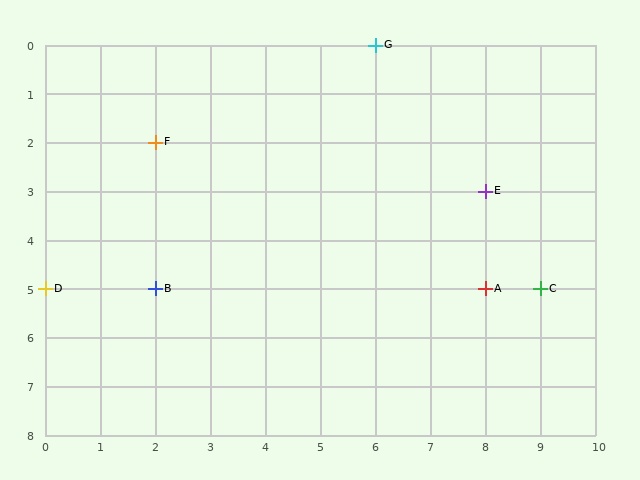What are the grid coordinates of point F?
Point F is at grid coordinates (2, 2).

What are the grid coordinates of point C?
Point C is at grid coordinates (9, 5).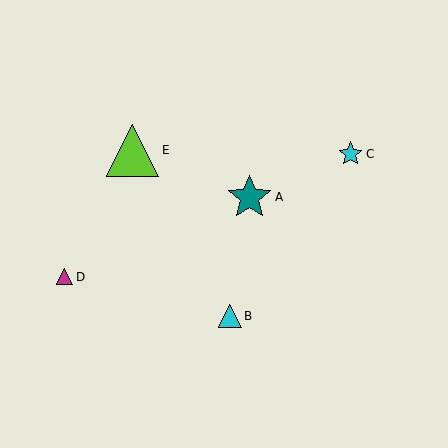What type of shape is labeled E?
Shape E is a lime triangle.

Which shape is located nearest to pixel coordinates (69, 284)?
The magenta triangle (labeled D) at (65, 277) is nearest to that location.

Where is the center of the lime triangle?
The center of the lime triangle is at (133, 150).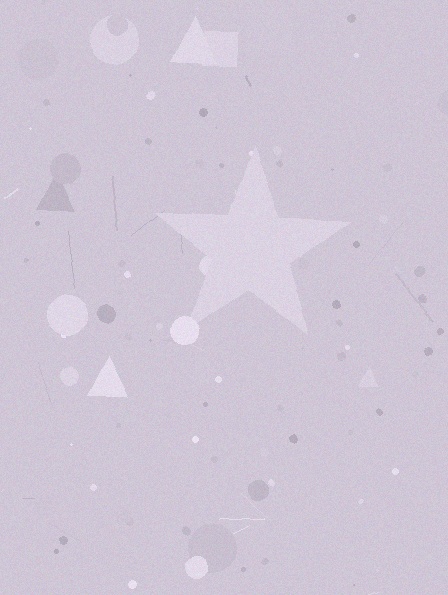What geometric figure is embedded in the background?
A star is embedded in the background.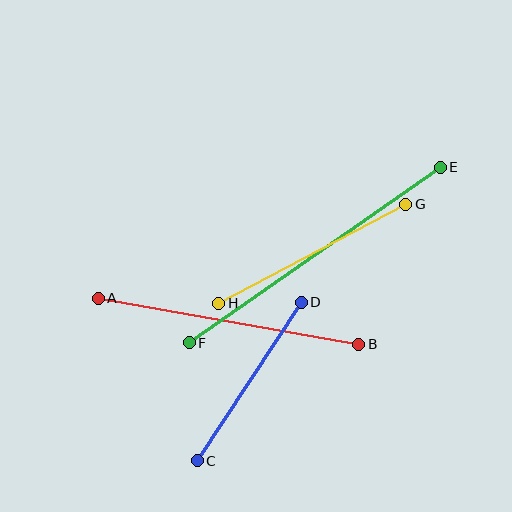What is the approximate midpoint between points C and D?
The midpoint is at approximately (249, 381) pixels.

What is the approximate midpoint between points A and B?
The midpoint is at approximately (229, 321) pixels.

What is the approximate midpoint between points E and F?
The midpoint is at approximately (315, 255) pixels.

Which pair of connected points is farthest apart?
Points E and F are farthest apart.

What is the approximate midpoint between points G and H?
The midpoint is at approximately (312, 254) pixels.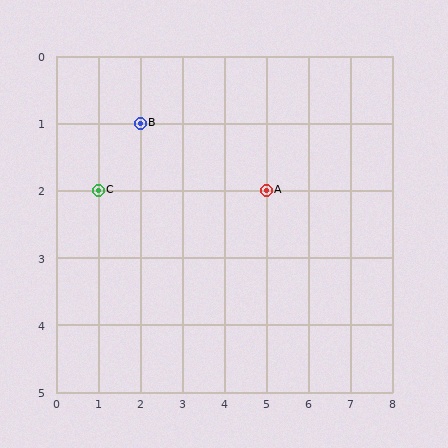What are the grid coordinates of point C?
Point C is at grid coordinates (1, 2).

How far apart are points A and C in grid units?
Points A and C are 4 columns apart.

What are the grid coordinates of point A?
Point A is at grid coordinates (5, 2).